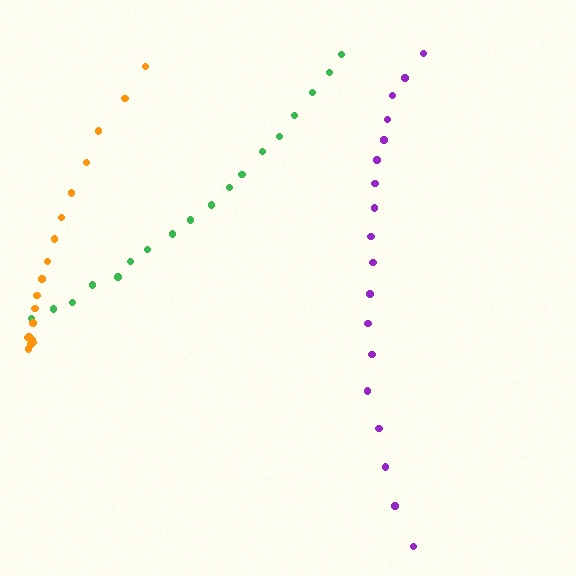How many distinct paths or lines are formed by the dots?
There are 3 distinct paths.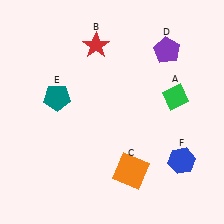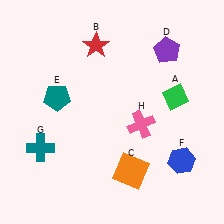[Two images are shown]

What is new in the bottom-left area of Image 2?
A teal cross (G) was added in the bottom-left area of Image 2.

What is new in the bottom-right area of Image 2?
A pink cross (H) was added in the bottom-right area of Image 2.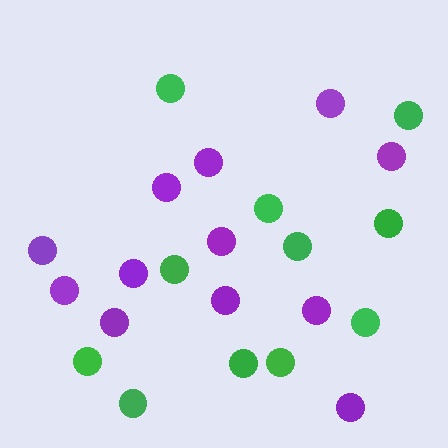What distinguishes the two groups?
There are 2 groups: one group of green circles (11) and one group of purple circles (12).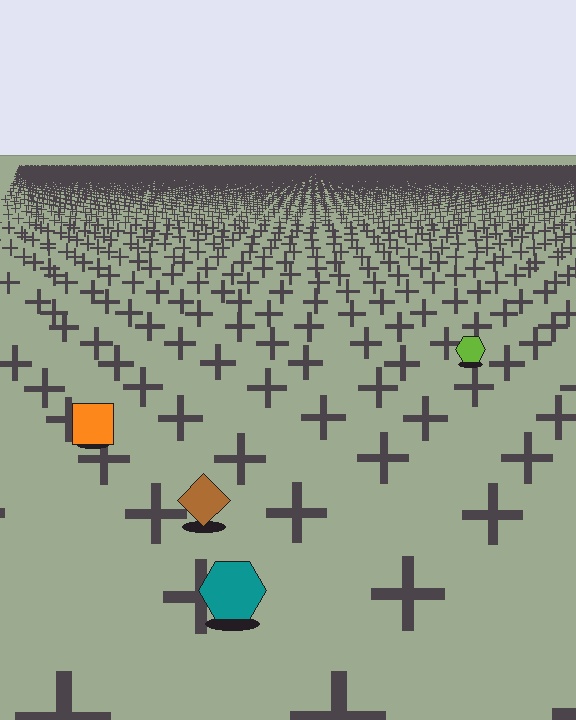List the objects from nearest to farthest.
From nearest to farthest: the teal hexagon, the brown diamond, the orange square, the lime hexagon.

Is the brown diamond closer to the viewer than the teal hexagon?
No. The teal hexagon is closer — you can tell from the texture gradient: the ground texture is coarser near it.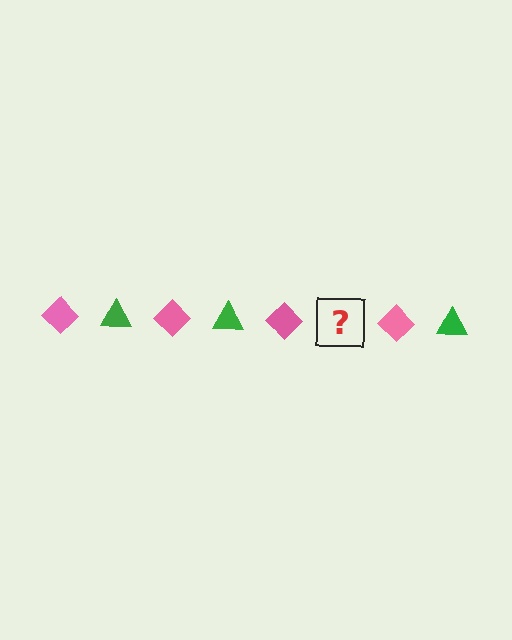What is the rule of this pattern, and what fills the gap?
The rule is that the pattern alternates between pink diamond and green triangle. The gap should be filled with a green triangle.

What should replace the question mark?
The question mark should be replaced with a green triangle.